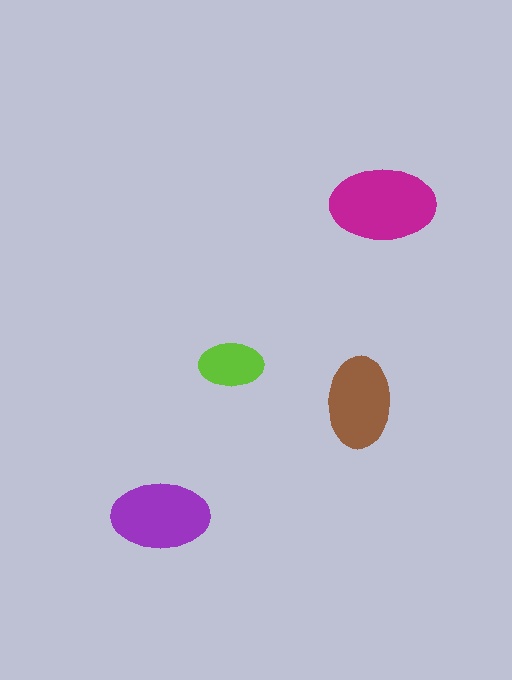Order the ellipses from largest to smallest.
the magenta one, the purple one, the brown one, the lime one.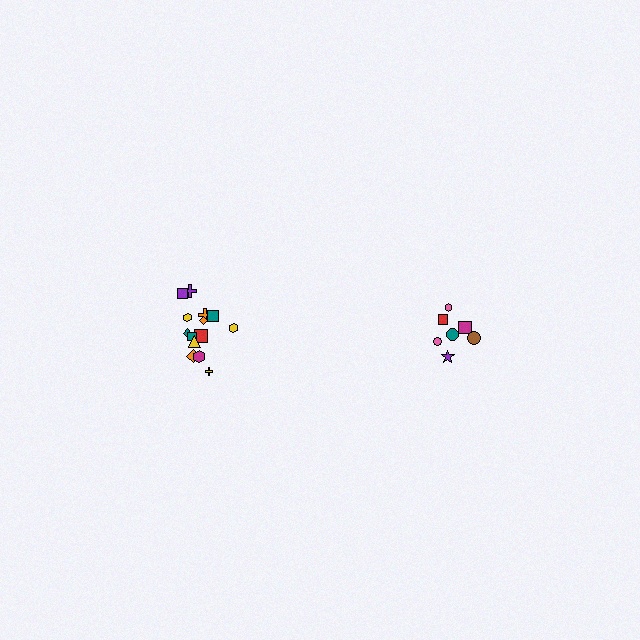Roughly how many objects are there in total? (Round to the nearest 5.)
Roughly 20 objects in total.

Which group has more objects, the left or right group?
The left group.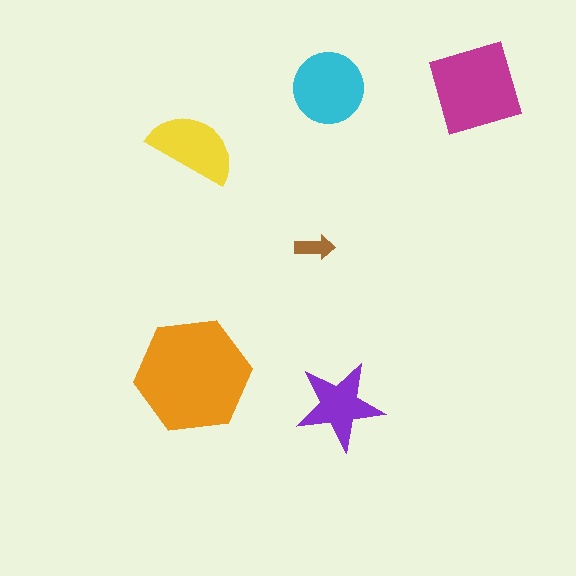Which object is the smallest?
The brown arrow.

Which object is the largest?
The orange hexagon.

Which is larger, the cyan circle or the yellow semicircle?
The cyan circle.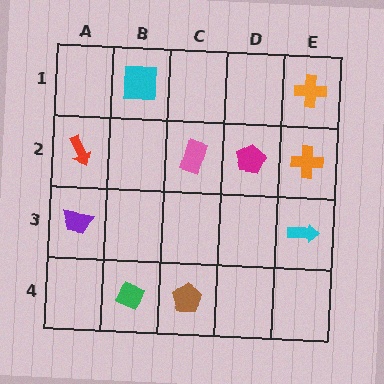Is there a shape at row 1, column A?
No, that cell is empty.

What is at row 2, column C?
A pink rectangle.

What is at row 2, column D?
A magenta pentagon.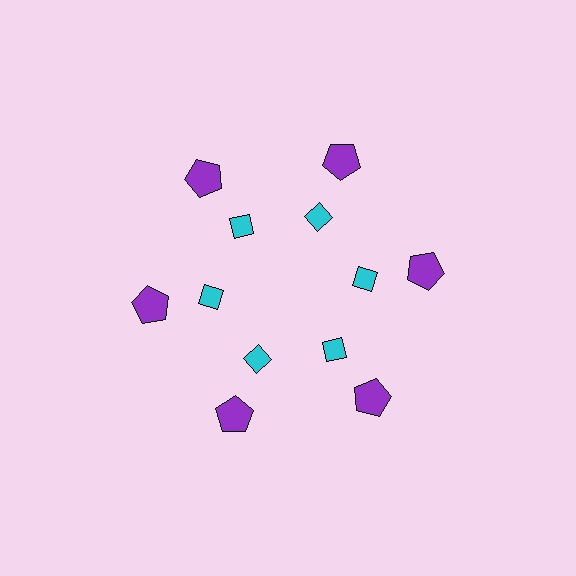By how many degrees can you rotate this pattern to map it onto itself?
The pattern maps onto itself every 60 degrees of rotation.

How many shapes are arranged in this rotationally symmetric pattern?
There are 12 shapes, arranged in 6 groups of 2.